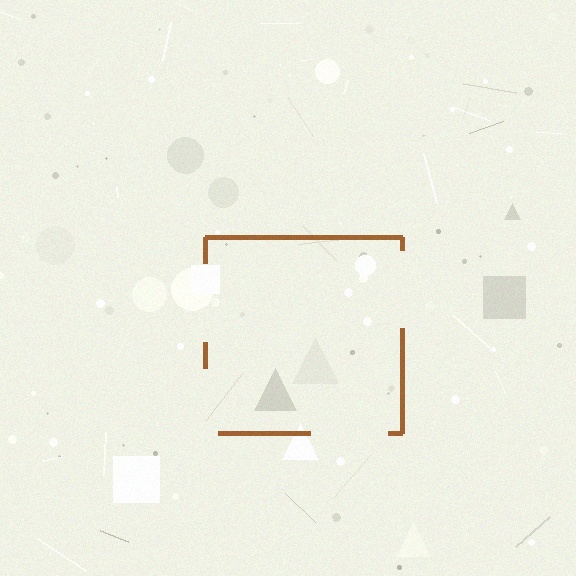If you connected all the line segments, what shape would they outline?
They would outline a square.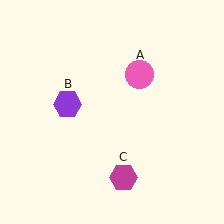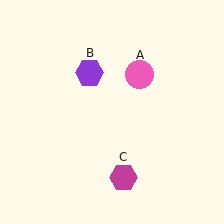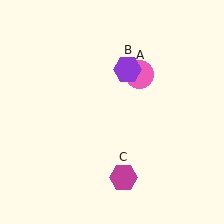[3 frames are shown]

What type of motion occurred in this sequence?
The purple hexagon (object B) rotated clockwise around the center of the scene.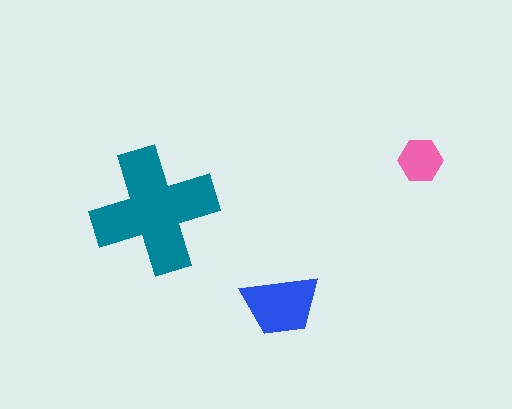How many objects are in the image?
There are 3 objects in the image.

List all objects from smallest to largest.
The pink hexagon, the blue trapezoid, the teal cross.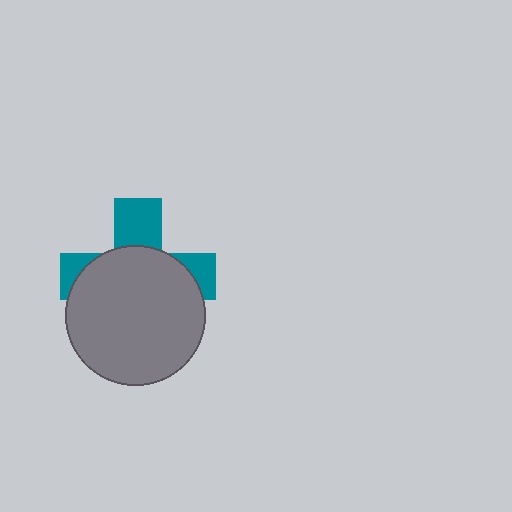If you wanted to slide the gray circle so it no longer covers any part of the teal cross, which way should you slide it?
Slide it down — that is the most direct way to separate the two shapes.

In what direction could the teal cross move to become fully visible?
The teal cross could move up. That would shift it out from behind the gray circle entirely.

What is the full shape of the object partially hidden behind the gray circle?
The partially hidden object is a teal cross.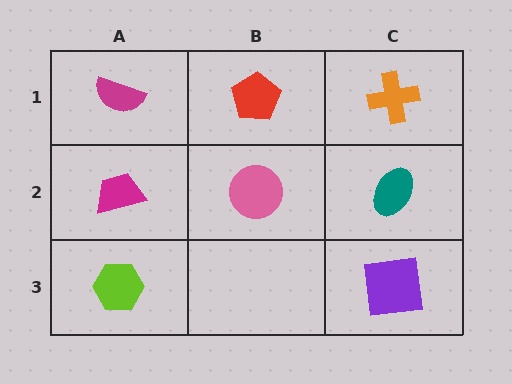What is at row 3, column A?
A lime hexagon.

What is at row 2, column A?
A magenta trapezoid.